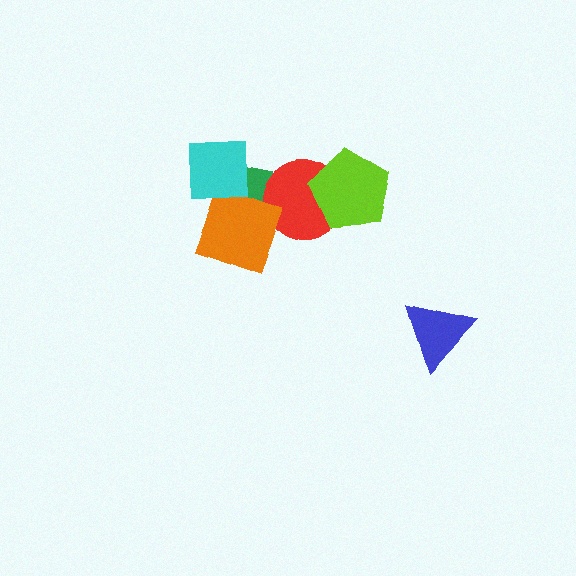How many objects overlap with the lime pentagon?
1 object overlaps with the lime pentagon.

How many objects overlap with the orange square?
2 objects overlap with the orange square.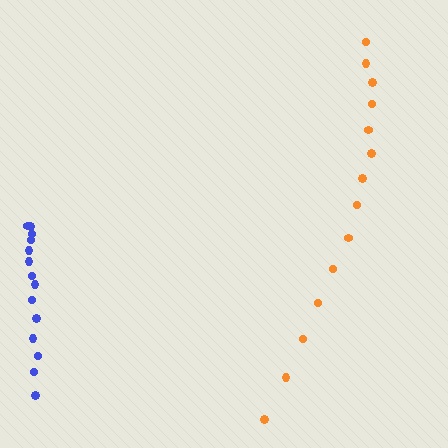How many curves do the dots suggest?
There are 2 distinct paths.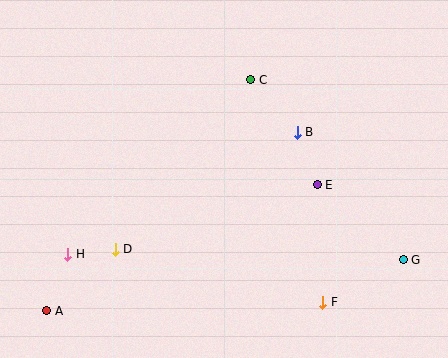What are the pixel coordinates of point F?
Point F is at (322, 302).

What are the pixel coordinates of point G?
Point G is at (403, 260).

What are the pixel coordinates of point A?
Point A is at (47, 311).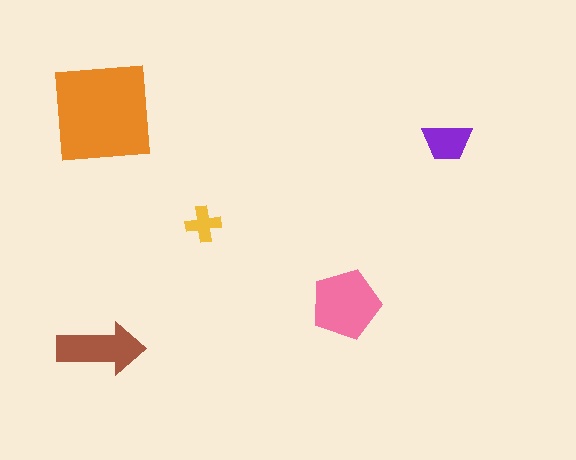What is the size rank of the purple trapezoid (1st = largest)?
4th.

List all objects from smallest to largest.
The yellow cross, the purple trapezoid, the brown arrow, the pink pentagon, the orange square.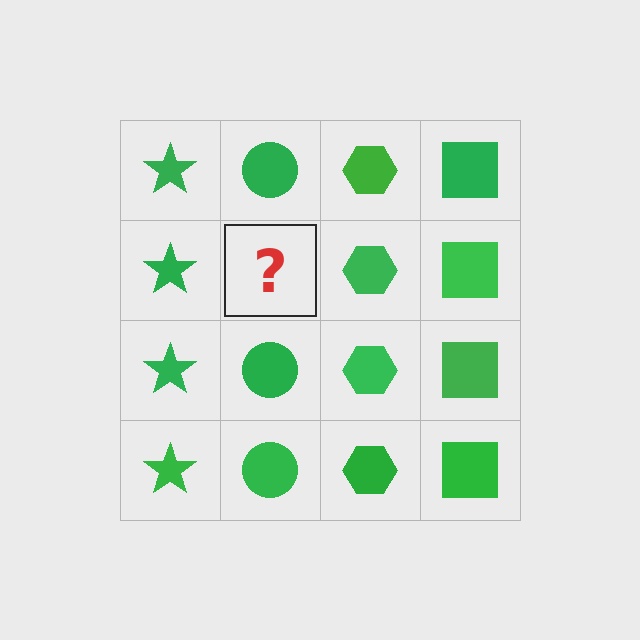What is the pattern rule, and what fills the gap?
The rule is that each column has a consistent shape. The gap should be filled with a green circle.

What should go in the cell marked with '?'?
The missing cell should contain a green circle.